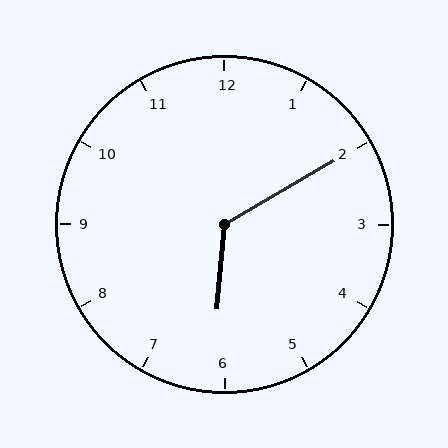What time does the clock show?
6:10.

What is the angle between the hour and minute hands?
Approximately 125 degrees.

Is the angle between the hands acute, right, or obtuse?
It is obtuse.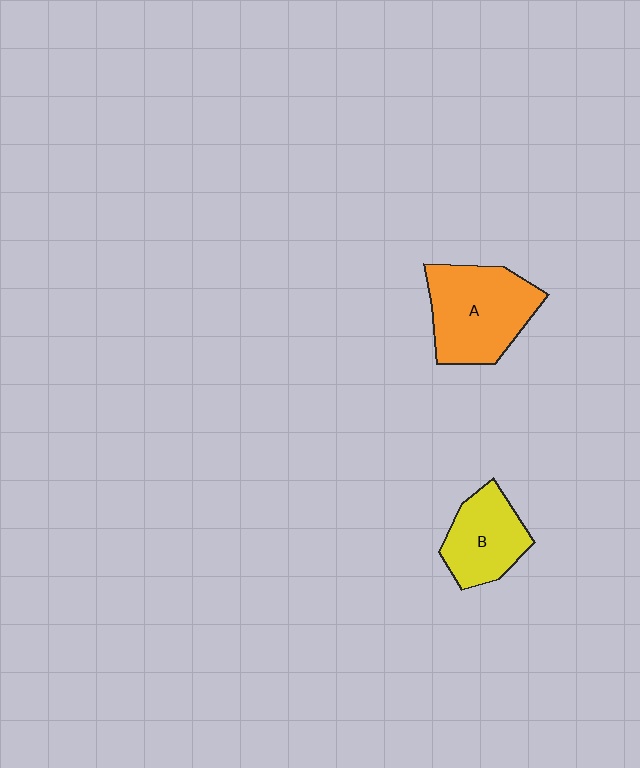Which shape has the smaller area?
Shape B (yellow).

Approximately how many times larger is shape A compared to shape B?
Approximately 1.4 times.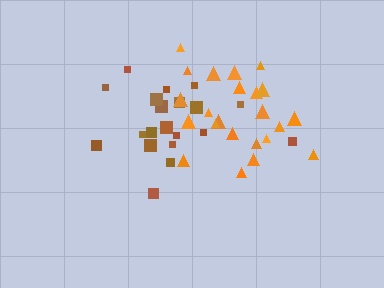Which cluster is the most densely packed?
Orange.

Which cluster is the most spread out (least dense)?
Brown.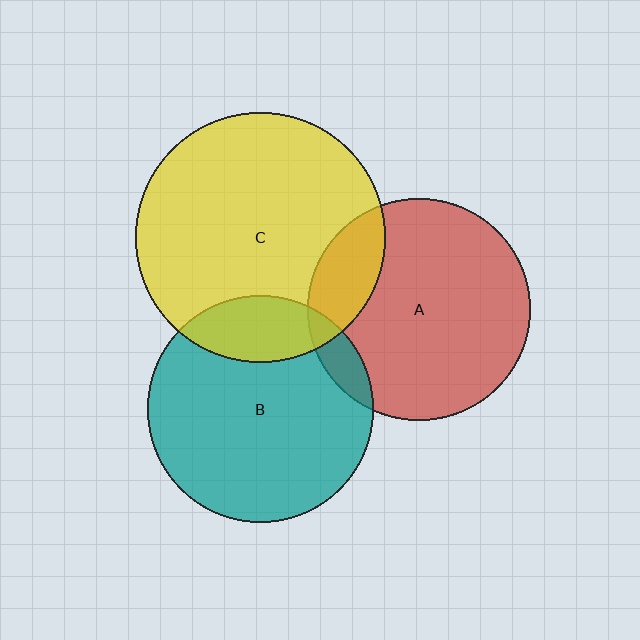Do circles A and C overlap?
Yes.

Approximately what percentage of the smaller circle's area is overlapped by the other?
Approximately 20%.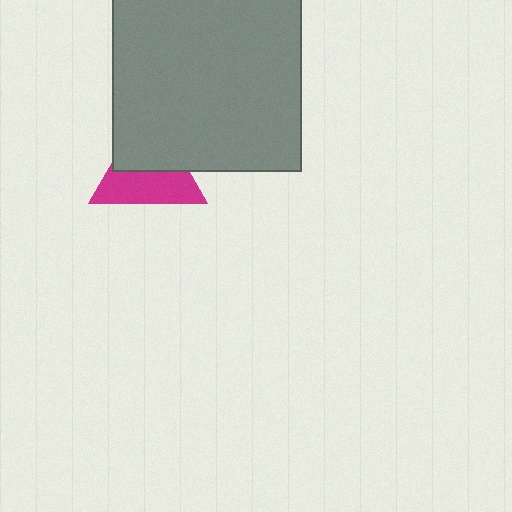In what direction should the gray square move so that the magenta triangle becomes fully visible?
The gray square should move up. That is the shortest direction to clear the overlap and leave the magenta triangle fully visible.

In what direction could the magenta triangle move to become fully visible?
The magenta triangle could move down. That would shift it out from behind the gray square entirely.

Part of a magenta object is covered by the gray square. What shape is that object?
It is a triangle.